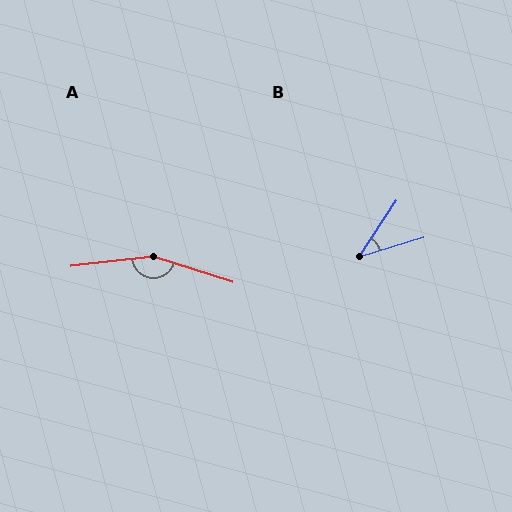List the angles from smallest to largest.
B (40°), A (156°).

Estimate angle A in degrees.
Approximately 156 degrees.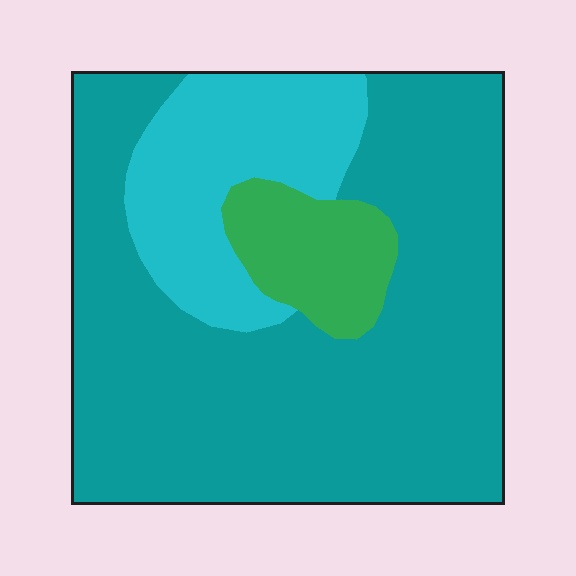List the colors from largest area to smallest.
From largest to smallest: teal, cyan, green.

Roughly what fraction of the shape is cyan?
Cyan covers 20% of the shape.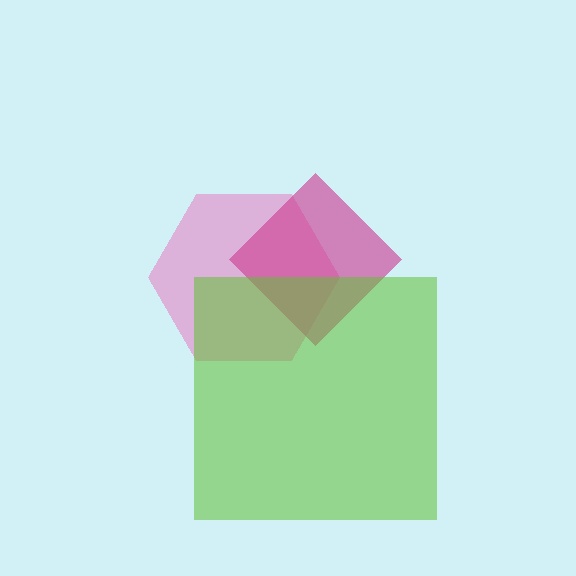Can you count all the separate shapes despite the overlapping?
Yes, there are 3 separate shapes.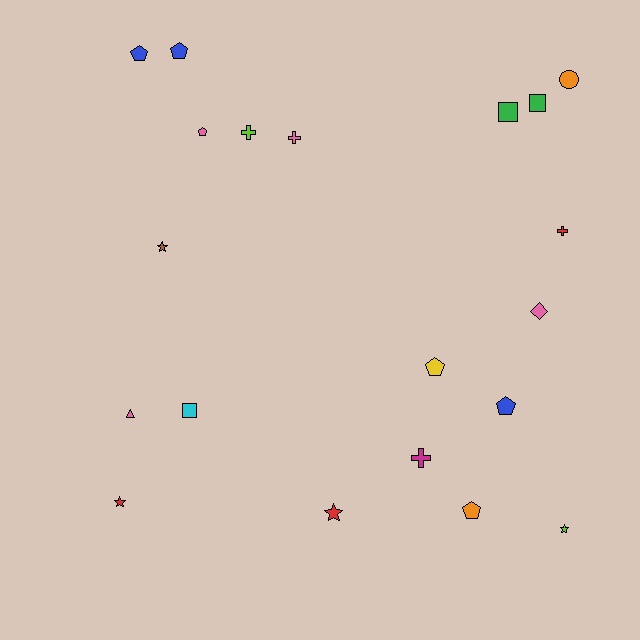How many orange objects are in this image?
There are 2 orange objects.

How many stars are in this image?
There are 4 stars.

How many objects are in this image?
There are 20 objects.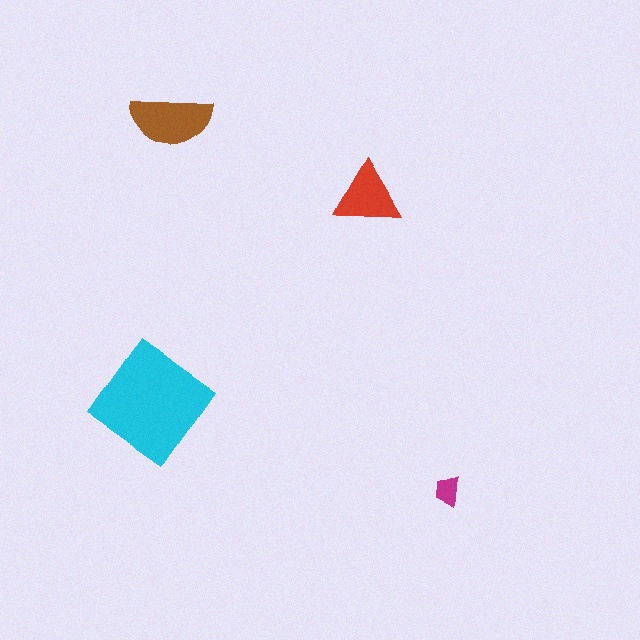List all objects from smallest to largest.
The magenta trapezoid, the red triangle, the brown semicircle, the cyan diamond.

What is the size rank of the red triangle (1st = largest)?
3rd.